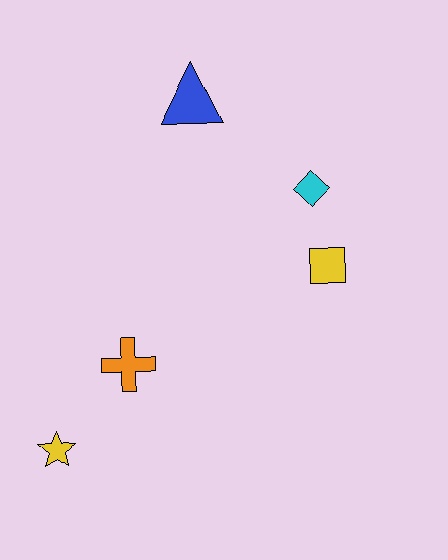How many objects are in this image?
There are 5 objects.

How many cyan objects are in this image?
There is 1 cyan object.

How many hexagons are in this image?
There are no hexagons.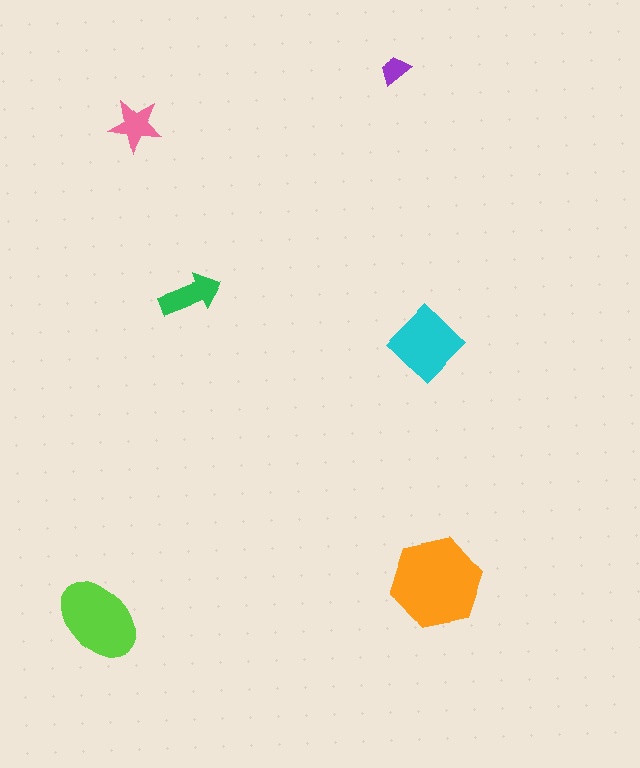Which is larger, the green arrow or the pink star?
The green arrow.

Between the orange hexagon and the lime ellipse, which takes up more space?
The orange hexagon.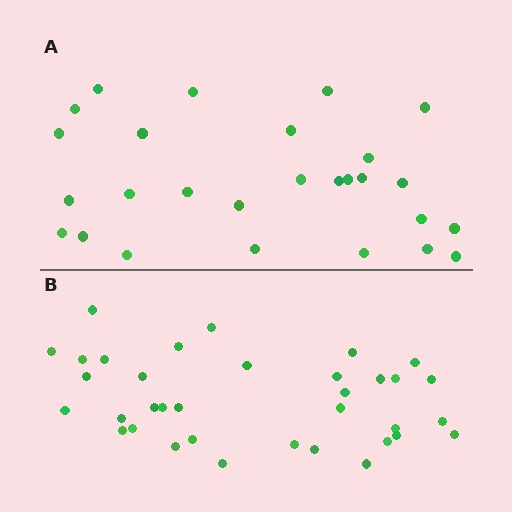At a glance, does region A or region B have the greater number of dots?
Region B (the bottom region) has more dots.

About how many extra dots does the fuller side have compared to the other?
Region B has roughly 8 or so more dots than region A.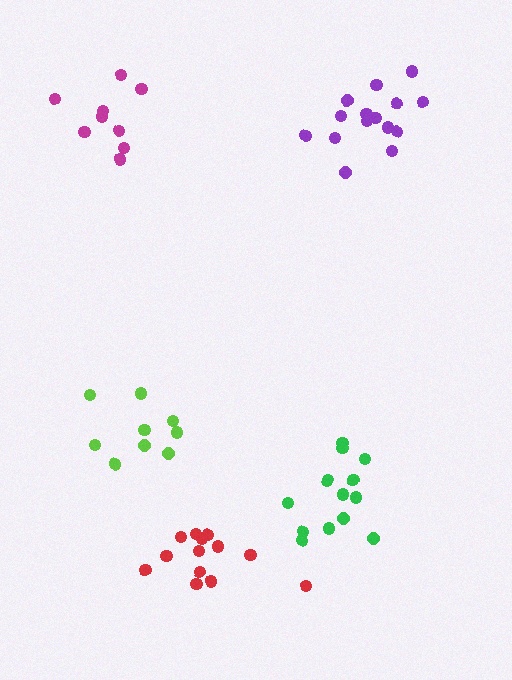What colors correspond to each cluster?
The clusters are colored: magenta, red, lime, purple, green.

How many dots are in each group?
Group 1: 9 dots, Group 2: 13 dots, Group 3: 9 dots, Group 4: 15 dots, Group 5: 13 dots (59 total).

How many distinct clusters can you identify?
There are 5 distinct clusters.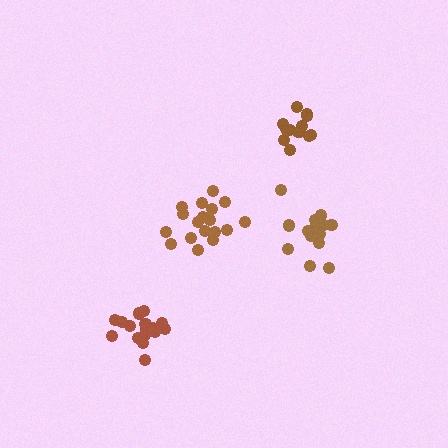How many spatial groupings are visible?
There are 4 spatial groupings.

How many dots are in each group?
Group 1: 16 dots, Group 2: 18 dots, Group 3: 14 dots, Group 4: 13 dots (61 total).